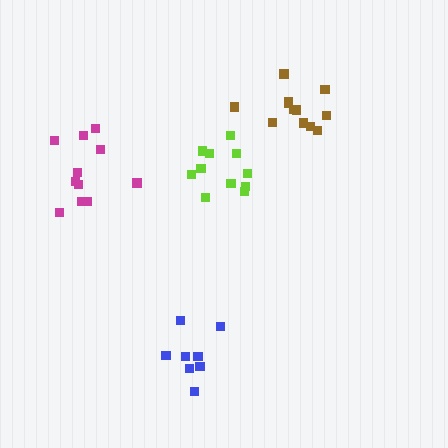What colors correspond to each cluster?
The clusters are colored: lime, brown, blue, magenta.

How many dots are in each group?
Group 1: 11 dots, Group 2: 12 dots, Group 3: 8 dots, Group 4: 11 dots (42 total).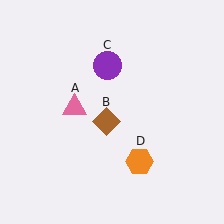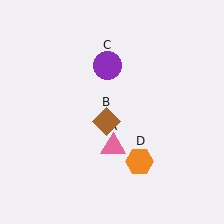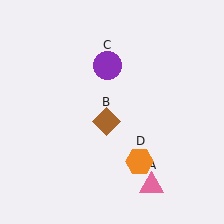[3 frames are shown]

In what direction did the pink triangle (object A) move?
The pink triangle (object A) moved down and to the right.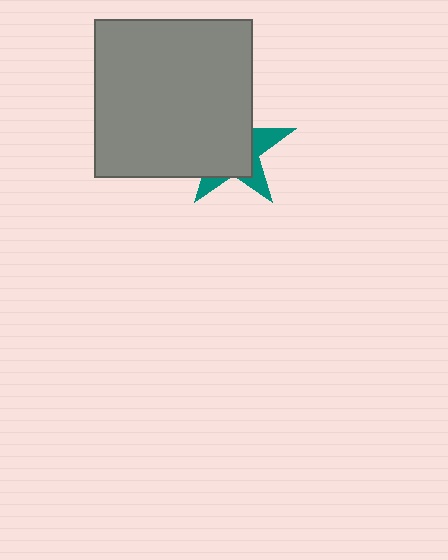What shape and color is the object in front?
The object in front is a gray square.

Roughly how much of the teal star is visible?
A small part of it is visible (roughly 31%).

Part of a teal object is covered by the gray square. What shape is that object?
It is a star.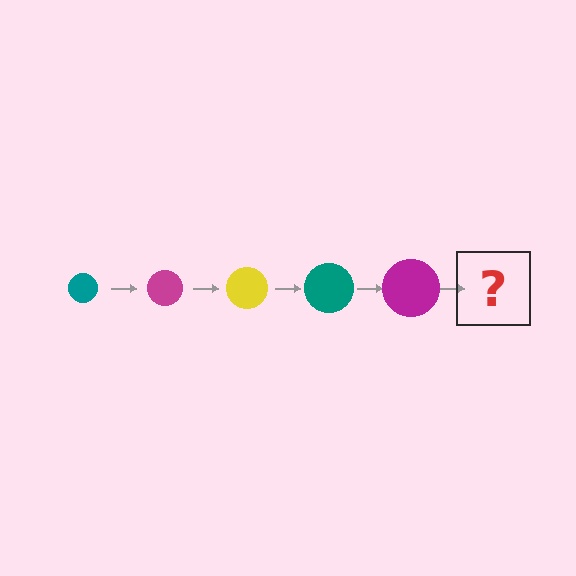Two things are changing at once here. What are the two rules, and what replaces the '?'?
The two rules are that the circle grows larger each step and the color cycles through teal, magenta, and yellow. The '?' should be a yellow circle, larger than the previous one.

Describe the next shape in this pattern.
It should be a yellow circle, larger than the previous one.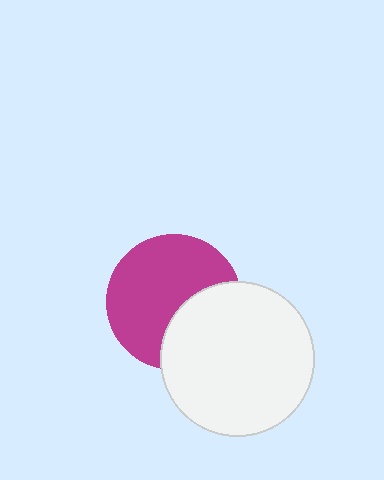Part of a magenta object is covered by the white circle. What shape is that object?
It is a circle.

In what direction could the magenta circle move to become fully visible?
The magenta circle could move toward the upper-left. That would shift it out from behind the white circle entirely.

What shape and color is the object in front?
The object in front is a white circle.